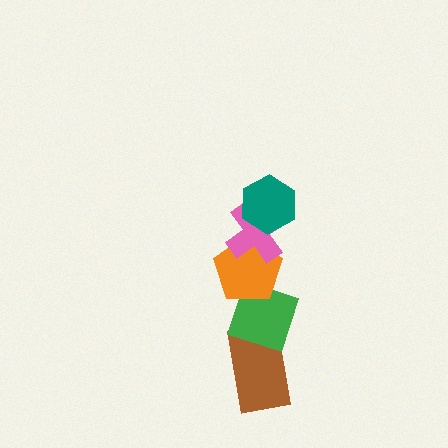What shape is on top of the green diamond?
The orange pentagon is on top of the green diamond.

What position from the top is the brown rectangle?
The brown rectangle is 5th from the top.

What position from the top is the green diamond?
The green diamond is 4th from the top.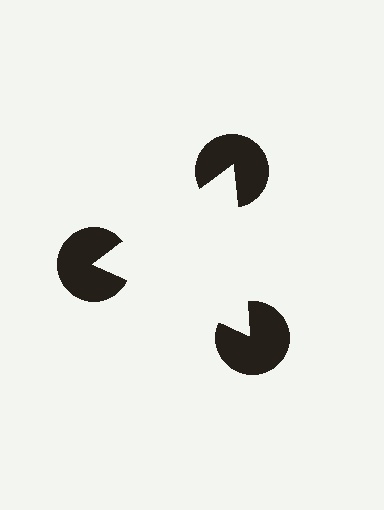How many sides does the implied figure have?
3 sides.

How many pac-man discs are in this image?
There are 3 — one at each vertex of the illusory triangle.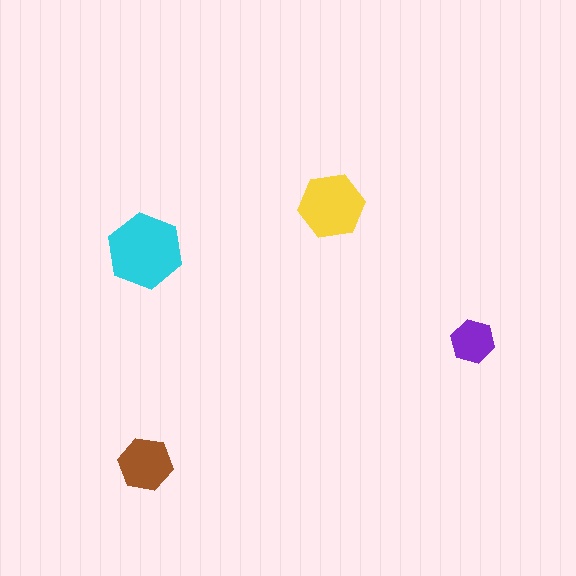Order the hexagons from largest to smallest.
the cyan one, the yellow one, the brown one, the purple one.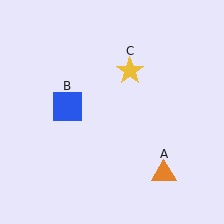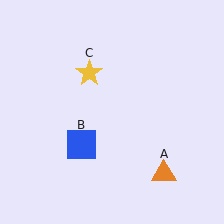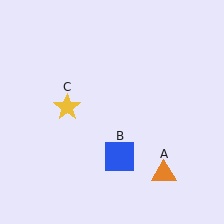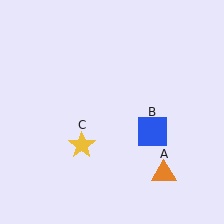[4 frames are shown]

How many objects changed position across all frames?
2 objects changed position: blue square (object B), yellow star (object C).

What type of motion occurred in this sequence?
The blue square (object B), yellow star (object C) rotated counterclockwise around the center of the scene.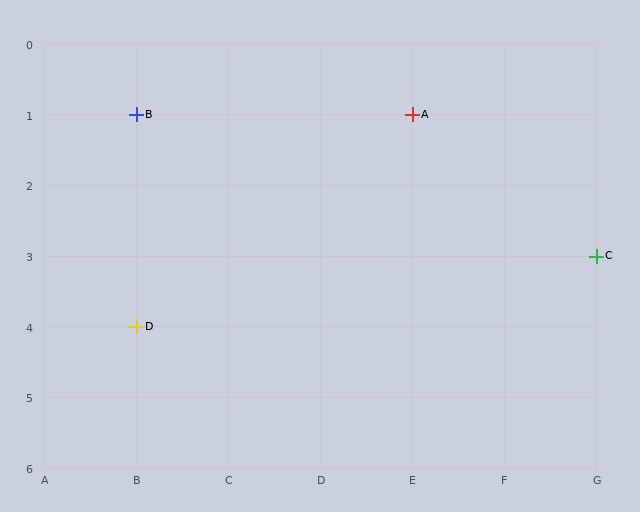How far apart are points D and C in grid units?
Points D and C are 5 columns and 1 row apart (about 5.1 grid units diagonally).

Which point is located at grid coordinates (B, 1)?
Point B is at (B, 1).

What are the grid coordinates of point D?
Point D is at grid coordinates (B, 4).